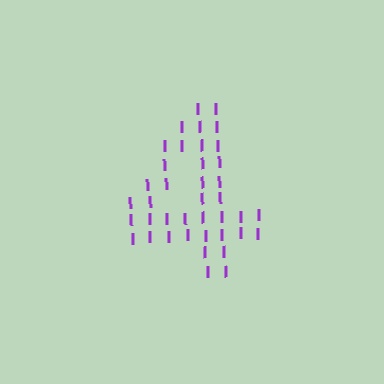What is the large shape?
The large shape is the digit 4.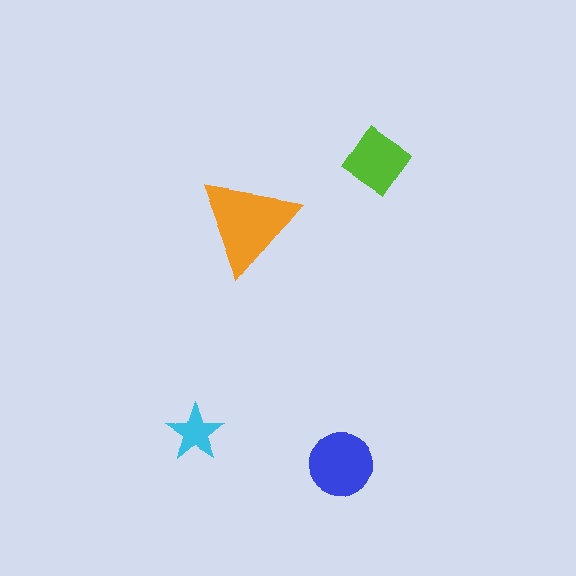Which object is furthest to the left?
The cyan star is leftmost.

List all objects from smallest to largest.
The cyan star, the lime diamond, the blue circle, the orange triangle.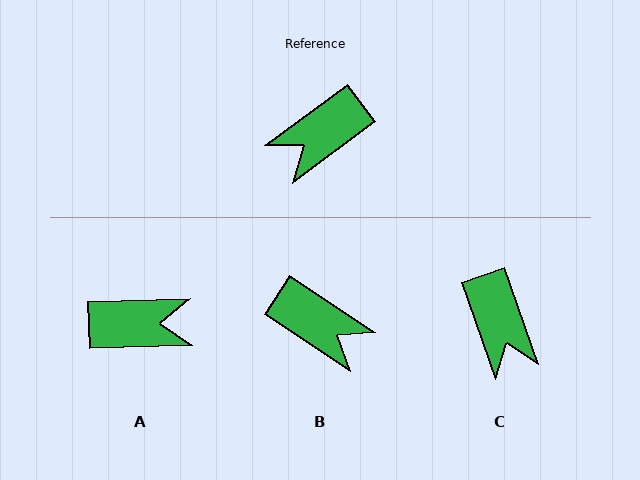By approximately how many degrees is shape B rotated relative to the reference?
Approximately 110 degrees counter-clockwise.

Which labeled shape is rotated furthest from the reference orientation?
A, about 145 degrees away.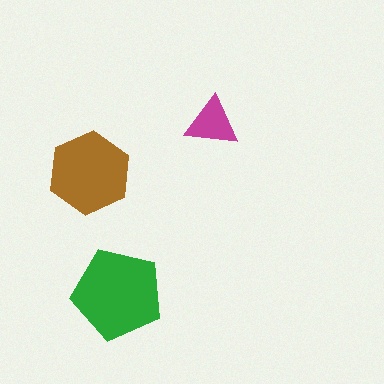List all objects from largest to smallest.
The green pentagon, the brown hexagon, the magenta triangle.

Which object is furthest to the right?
The magenta triangle is rightmost.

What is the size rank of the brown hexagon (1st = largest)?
2nd.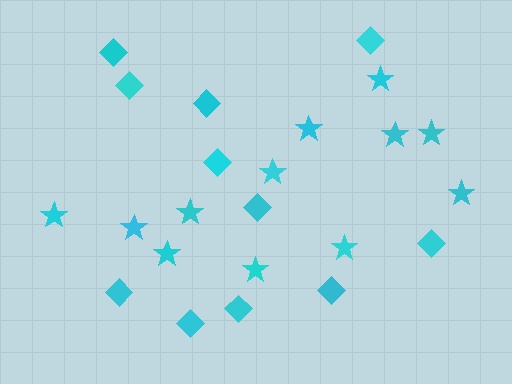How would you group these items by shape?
There are 2 groups: one group of stars (12) and one group of diamonds (11).